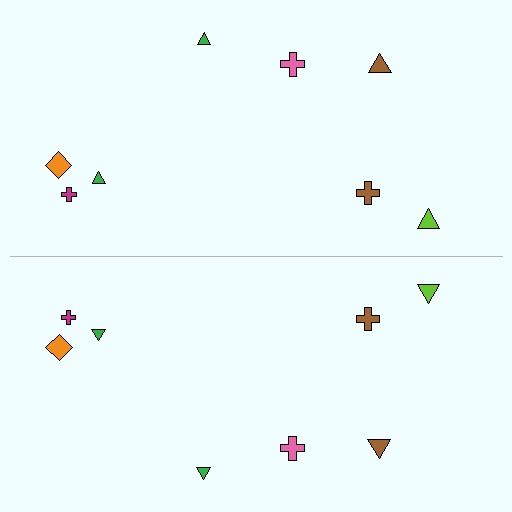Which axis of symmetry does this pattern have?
The pattern has a horizontal axis of symmetry running through the center of the image.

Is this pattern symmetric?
Yes, this pattern has bilateral (reflection) symmetry.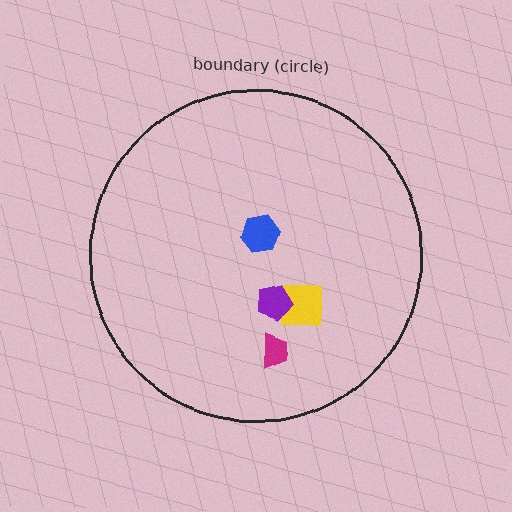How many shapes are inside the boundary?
4 inside, 0 outside.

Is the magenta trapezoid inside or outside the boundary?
Inside.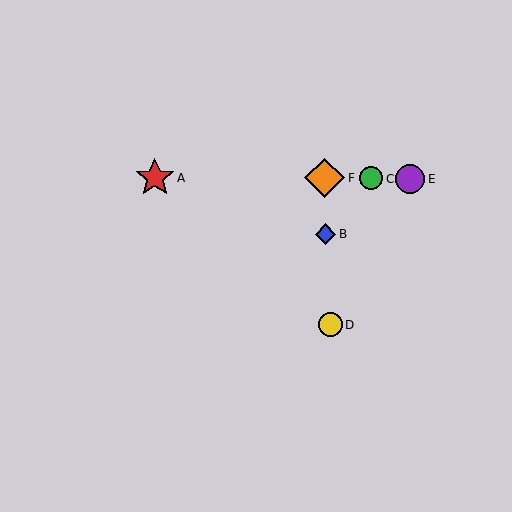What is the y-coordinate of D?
Object D is at y≈325.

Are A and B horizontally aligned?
No, A is at y≈177 and B is at y≈234.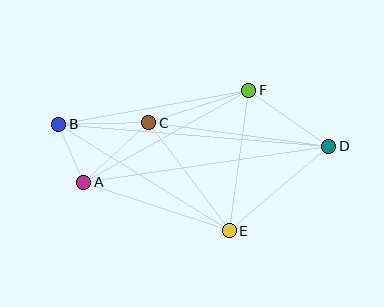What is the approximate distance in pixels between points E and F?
The distance between E and F is approximately 142 pixels.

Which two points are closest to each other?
Points A and B are closest to each other.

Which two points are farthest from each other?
Points B and D are farthest from each other.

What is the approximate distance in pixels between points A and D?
The distance between A and D is approximately 248 pixels.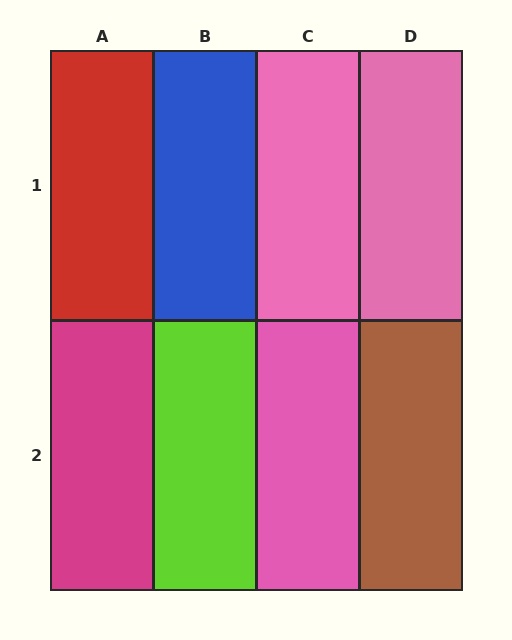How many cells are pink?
3 cells are pink.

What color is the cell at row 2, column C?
Pink.